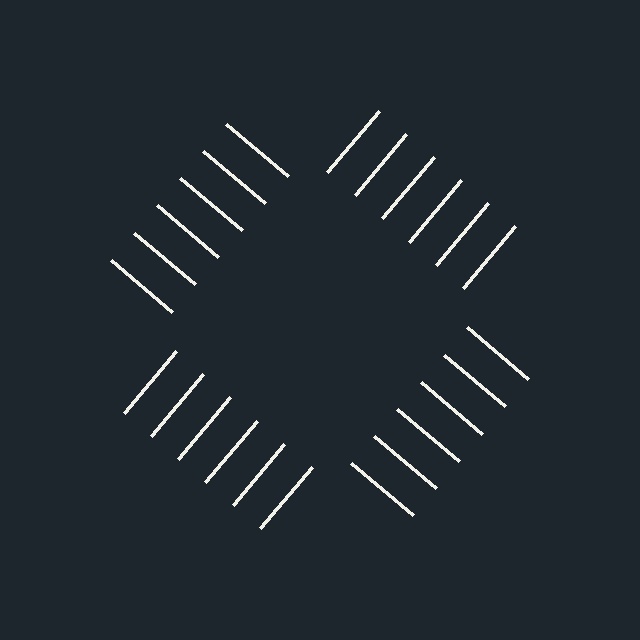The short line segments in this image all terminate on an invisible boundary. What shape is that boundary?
An illusory square — the line segments terminate on its edges but no continuous stroke is drawn.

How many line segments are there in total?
24 — 6 along each of the 4 edges.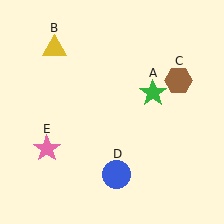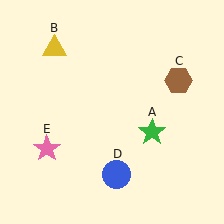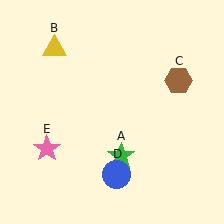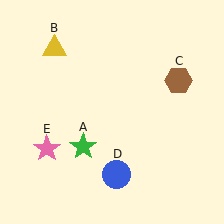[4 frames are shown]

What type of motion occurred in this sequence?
The green star (object A) rotated clockwise around the center of the scene.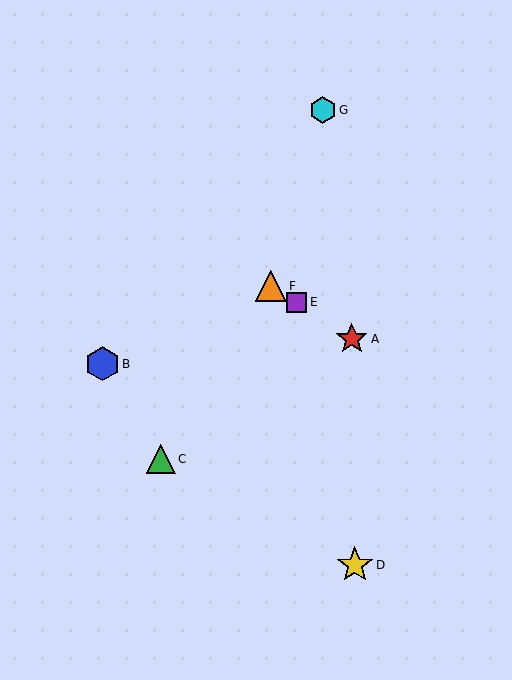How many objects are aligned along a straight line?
3 objects (A, E, F) are aligned along a straight line.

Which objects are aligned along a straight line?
Objects A, E, F are aligned along a straight line.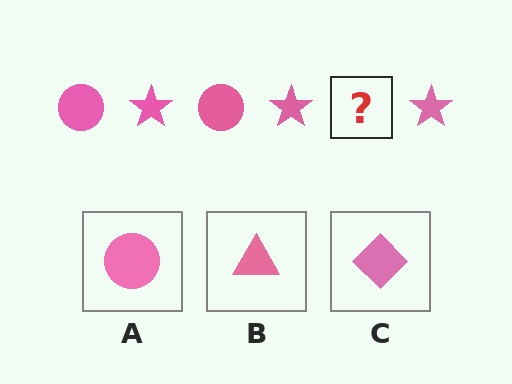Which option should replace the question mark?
Option A.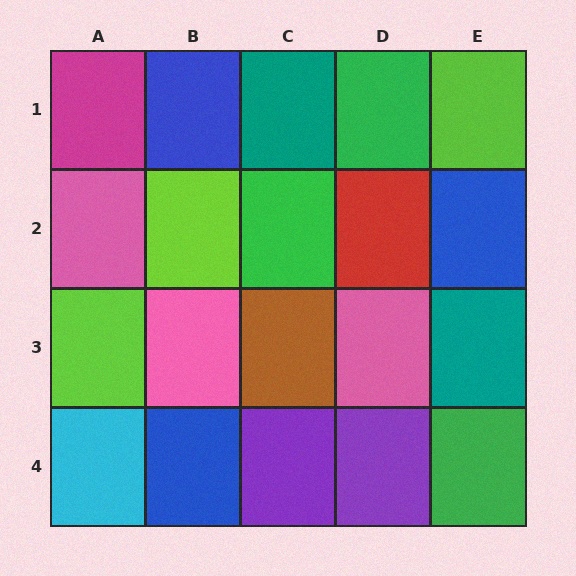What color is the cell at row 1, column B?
Blue.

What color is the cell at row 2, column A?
Pink.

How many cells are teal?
2 cells are teal.